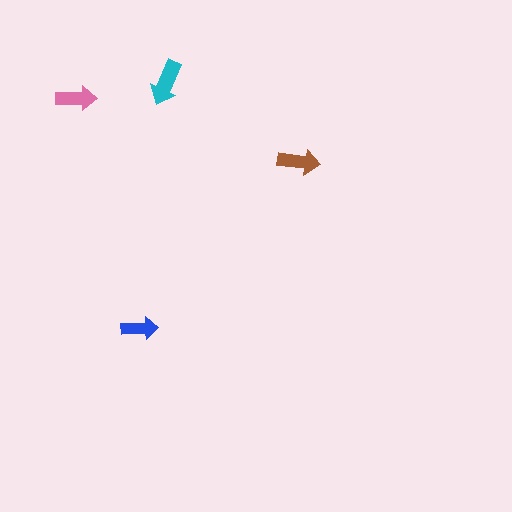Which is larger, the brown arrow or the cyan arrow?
The cyan one.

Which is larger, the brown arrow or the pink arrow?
The brown one.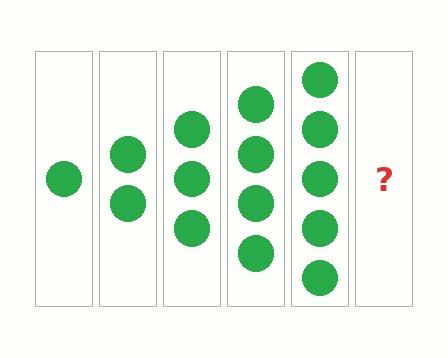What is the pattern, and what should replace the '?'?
The pattern is that each step adds one more circle. The '?' should be 6 circles.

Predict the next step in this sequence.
The next step is 6 circles.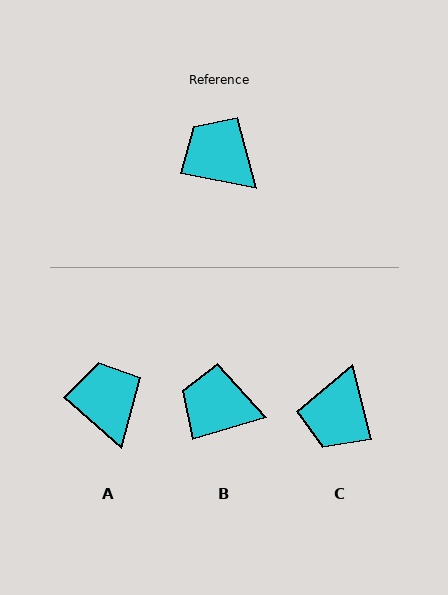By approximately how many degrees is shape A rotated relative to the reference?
Approximately 30 degrees clockwise.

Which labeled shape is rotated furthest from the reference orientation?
C, about 115 degrees away.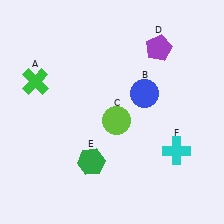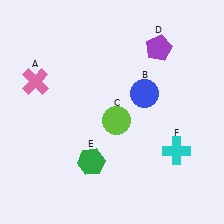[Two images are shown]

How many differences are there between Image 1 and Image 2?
There is 1 difference between the two images.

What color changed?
The cross (A) changed from green in Image 1 to pink in Image 2.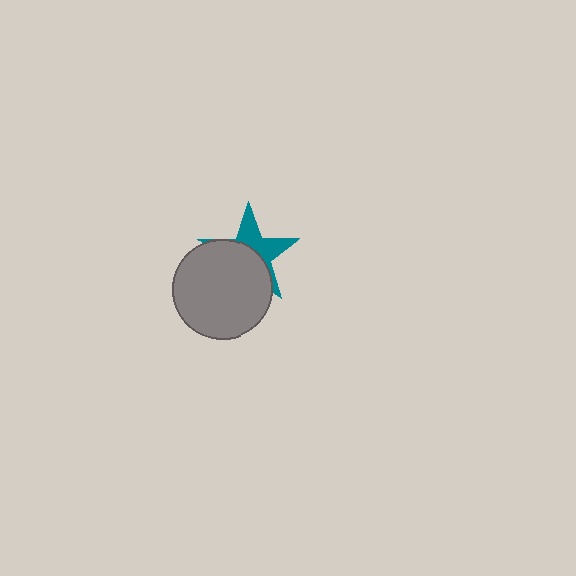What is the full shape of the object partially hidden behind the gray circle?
The partially hidden object is a teal star.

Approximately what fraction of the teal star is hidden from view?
Roughly 57% of the teal star is hidden behind the gray circle.